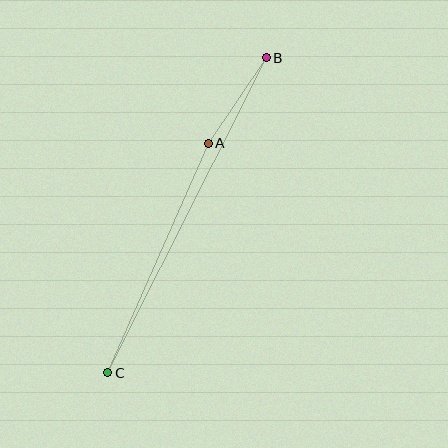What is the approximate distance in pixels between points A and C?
The distance between A and C is approximately 251 pixels.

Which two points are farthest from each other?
Points B and C are farthest from each other.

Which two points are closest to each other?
Points A and B are closest to each other.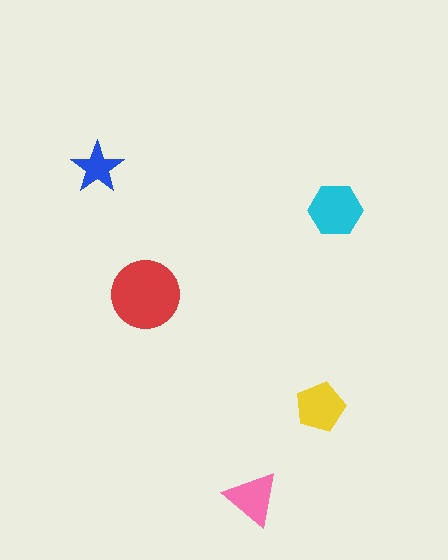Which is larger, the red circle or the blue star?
The red circle.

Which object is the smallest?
The blue star.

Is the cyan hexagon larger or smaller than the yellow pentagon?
Larger.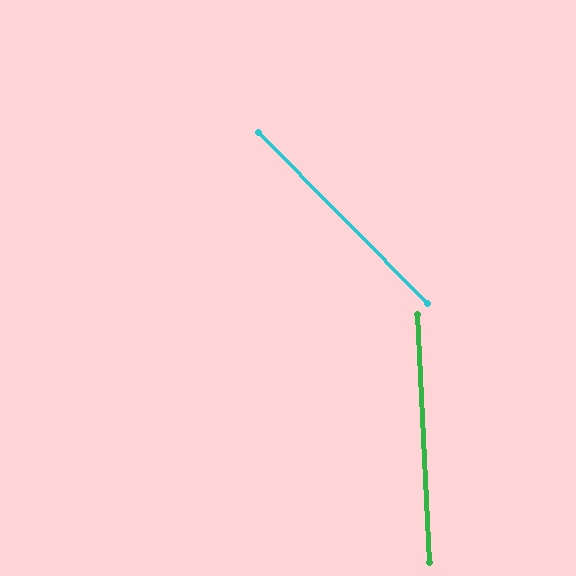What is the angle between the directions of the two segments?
Approximately 42 degrees.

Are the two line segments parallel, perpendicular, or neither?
Neither parallel nor perpendicular — they differ by about 42°.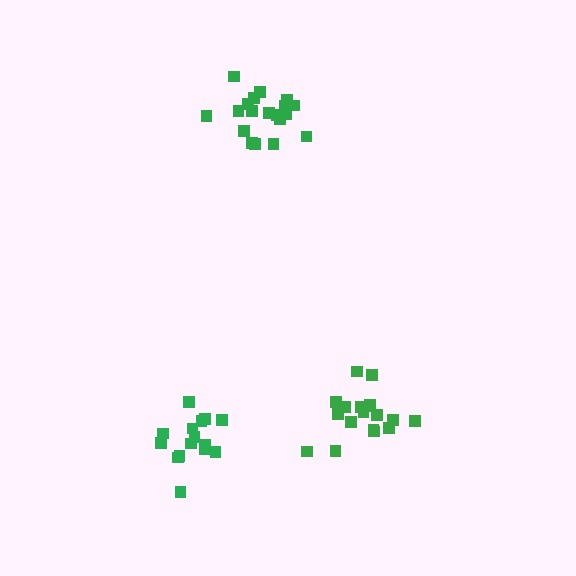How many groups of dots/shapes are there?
There are 3 groups.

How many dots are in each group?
Group 1: 15 dots, Group 2: 18 dots, Group 3: 19 dots (52 total).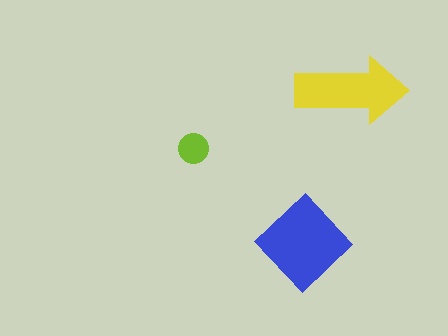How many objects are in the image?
There are 3 objects in the image.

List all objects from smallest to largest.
The lime circle, the yellow arrow, the blue diamond.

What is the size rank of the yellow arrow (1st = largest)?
2nd.